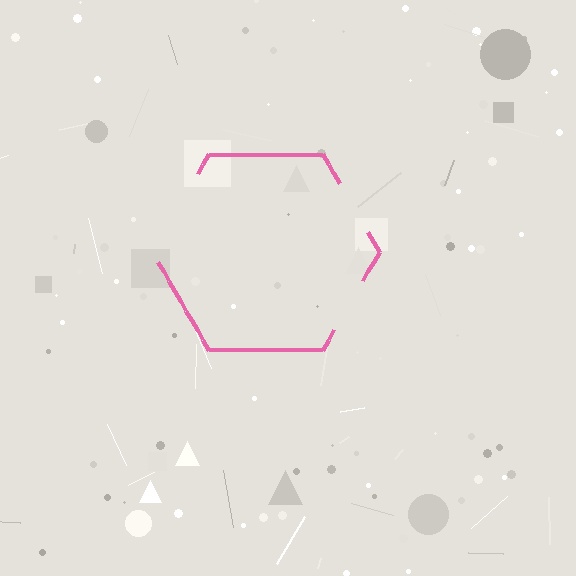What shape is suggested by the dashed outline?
The dashed outline suggests a hexagon.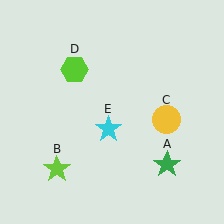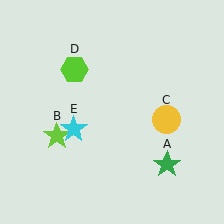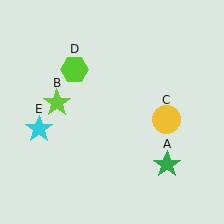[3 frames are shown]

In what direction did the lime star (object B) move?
The lime star (object B) moved up.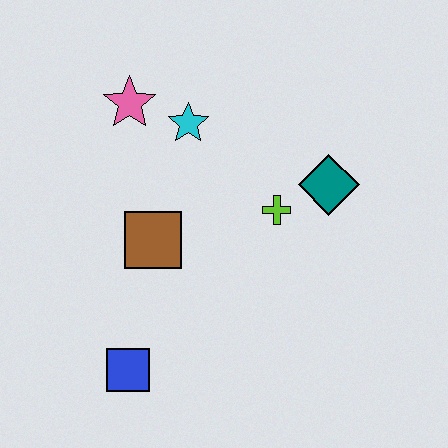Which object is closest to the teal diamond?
The lime cross is closest to the teal diamond.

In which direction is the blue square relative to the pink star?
The blue square is below the pink star.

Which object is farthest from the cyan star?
The blue square is farthest from the cyan star.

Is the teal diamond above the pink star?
No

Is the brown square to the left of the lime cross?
Yes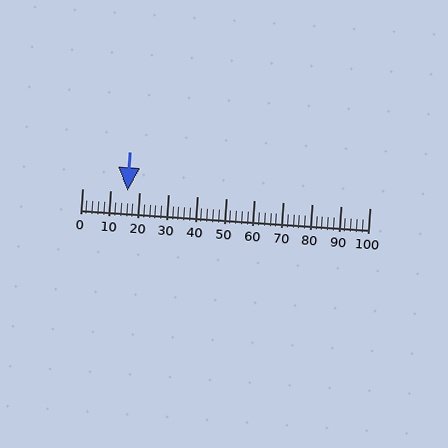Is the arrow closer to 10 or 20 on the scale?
The arrow is closer to 20.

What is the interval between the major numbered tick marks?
The major tick marks are spaced 10 units apart.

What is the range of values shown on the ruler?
The ruler shows values from 0 to 100.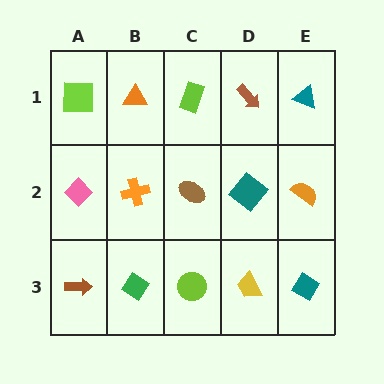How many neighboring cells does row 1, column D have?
3.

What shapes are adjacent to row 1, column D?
A teal diamond (row 2, column D), a lime rectangle (row 1, column C), a teal triangle (row 1, column E).